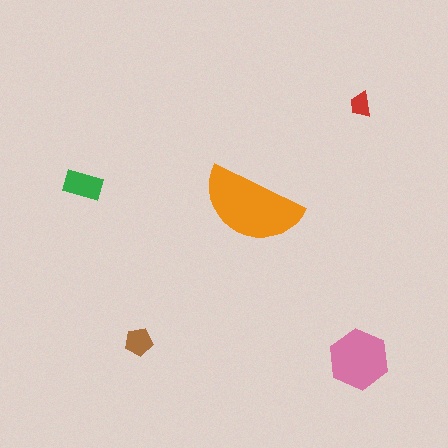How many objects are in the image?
There are 5 objects in the image.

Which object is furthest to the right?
The red trapezoid is rightmost.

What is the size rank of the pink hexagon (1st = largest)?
2nd.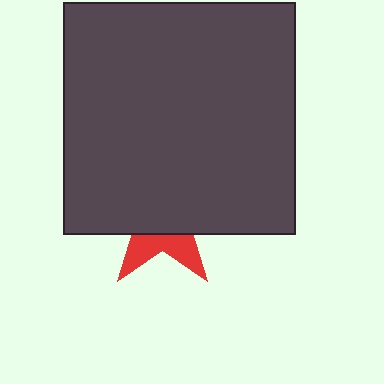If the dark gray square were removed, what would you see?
You would see the complete red star.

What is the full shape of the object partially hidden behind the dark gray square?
The partially hidden object is a red star.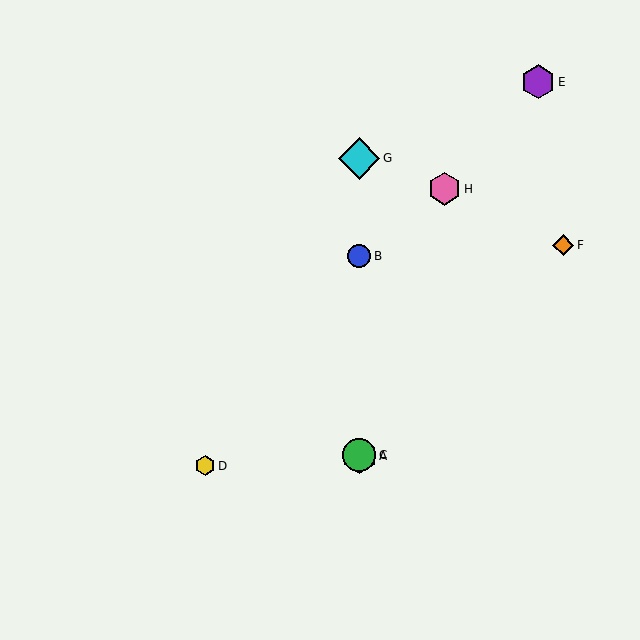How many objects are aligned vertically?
4 objects (A, B, C, G) are aligned vertically.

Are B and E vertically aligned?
No, B is at x≈359 and E is at x≈538.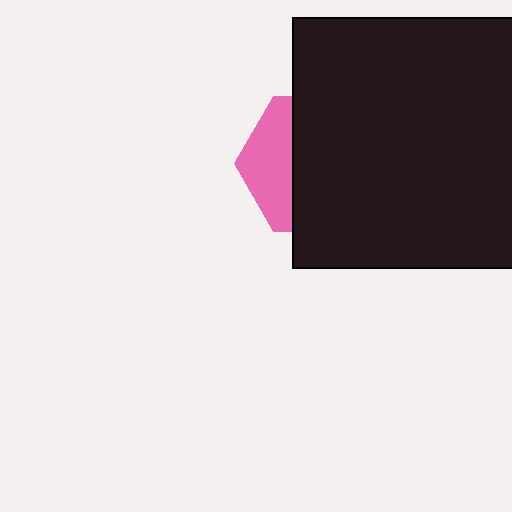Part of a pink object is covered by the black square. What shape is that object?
It is a hexagon.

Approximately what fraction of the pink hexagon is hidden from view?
Roughly 68% of the pink hexagon is hidden behind the black square.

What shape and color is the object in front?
The object in front is a black square.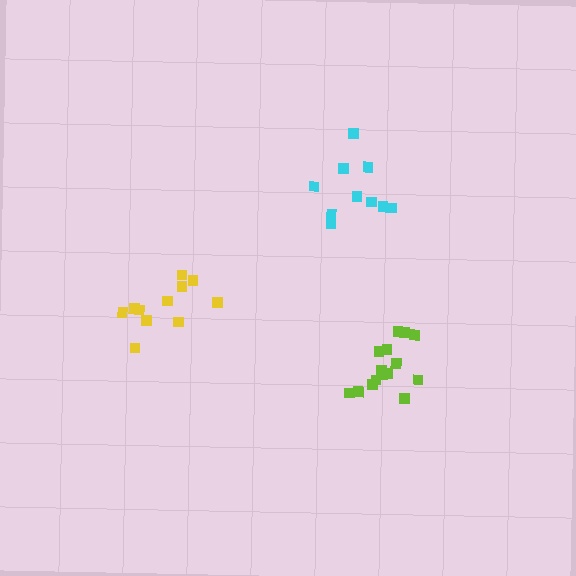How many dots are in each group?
Group 1: 10 dots, Group 2: 11 dots, Group 3: 15 dots (36 total).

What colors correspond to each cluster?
The clusters are colored: cyan, yellow, lime.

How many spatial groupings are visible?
There are 3 spatial groupings.